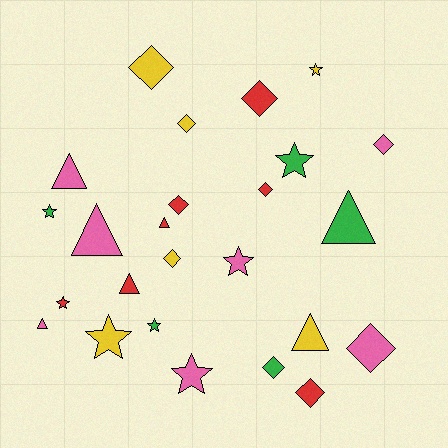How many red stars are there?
There is 1 red star.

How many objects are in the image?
There are 25 objects.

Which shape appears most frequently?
Diamond, with 10 objects.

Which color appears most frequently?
Pink, with 7 objects.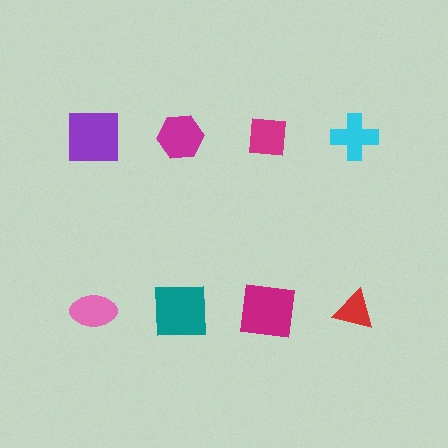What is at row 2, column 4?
A red triangle.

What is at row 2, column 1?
A pink ellipse.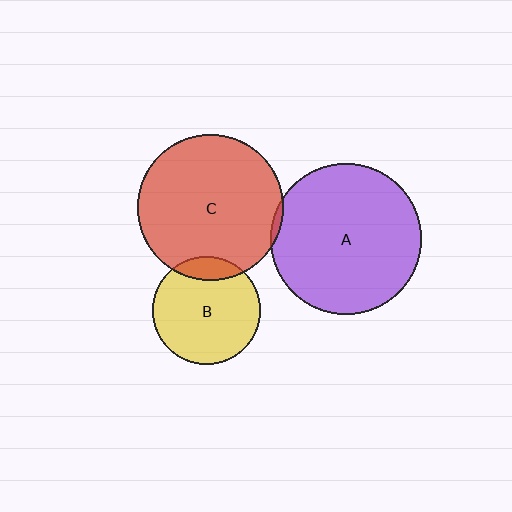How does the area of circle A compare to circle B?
Approximately 2.0 times.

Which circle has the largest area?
Circle A (purple).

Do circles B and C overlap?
Yes.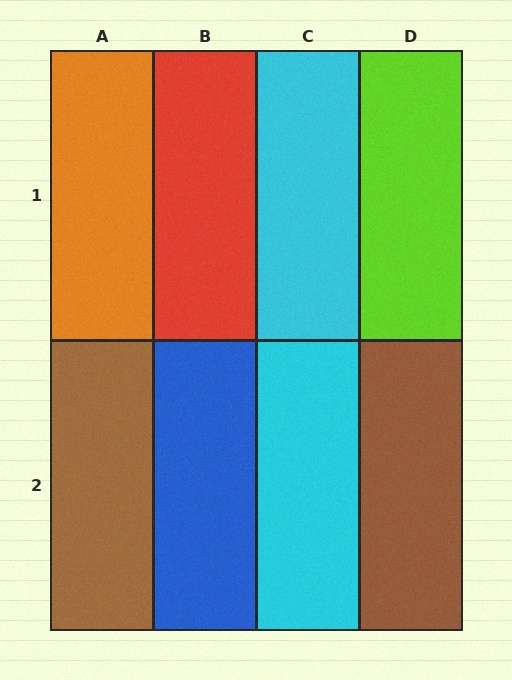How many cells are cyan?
2 cells are cyan.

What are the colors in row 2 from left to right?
Brown, blue, cyan, brown.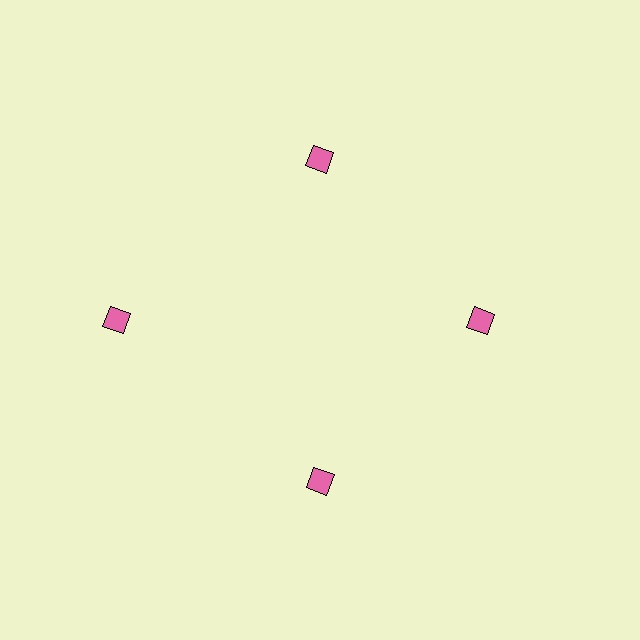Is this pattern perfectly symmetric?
No. The 4 pink diamonds are arranged in a ring, but one element near the 9 o'clock position is pushed outward from the center, breaking the 4-fold rotational symmetry.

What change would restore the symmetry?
The symmetry would be restored by moving it inward, back onto the ring so that all 4 diamonds sit at equal angles and equal distance from the center.